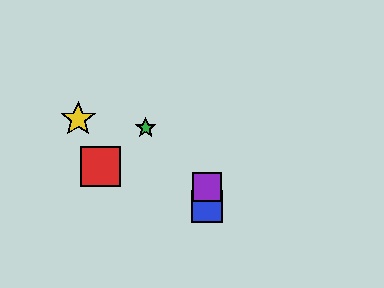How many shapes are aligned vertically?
2 shapes (the blue square, the purple square) are aligned vertically.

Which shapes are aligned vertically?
The blue square, the purple square are aligned vertically.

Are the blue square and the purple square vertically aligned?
Yes, both are at x≈207.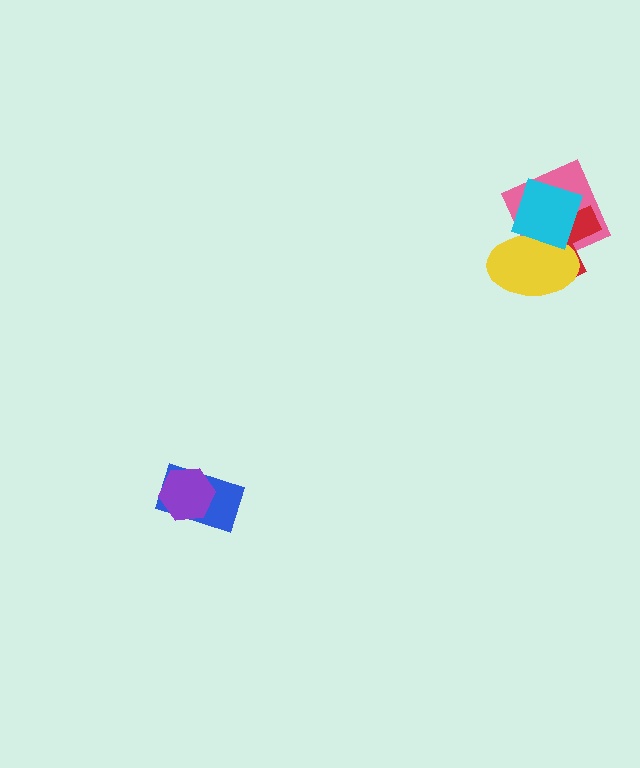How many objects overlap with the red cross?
3 objects overlap with the red cross.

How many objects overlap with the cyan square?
3 objects overlap with the cyan square.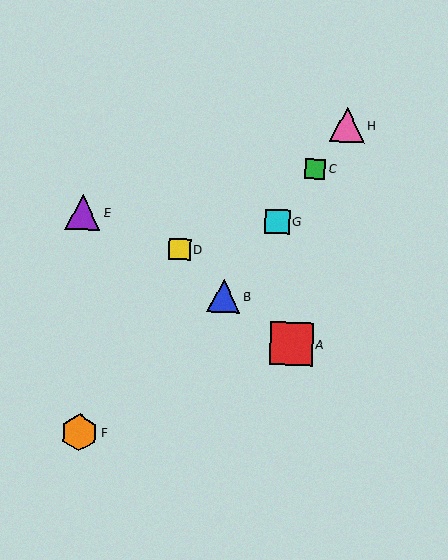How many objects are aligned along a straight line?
4 objects (B, C, G, H) are aligned along a straight line.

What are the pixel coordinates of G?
Object G is at (277, 221).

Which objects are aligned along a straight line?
Objects B, C, G, H are aligned along a straight line.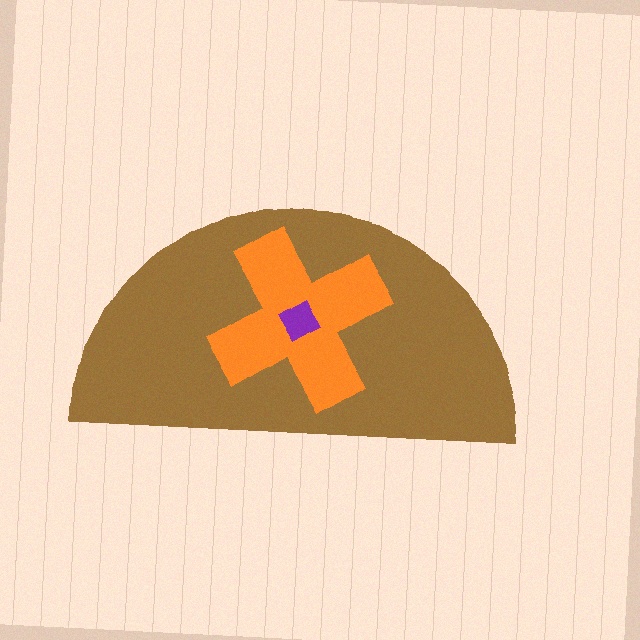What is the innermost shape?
The purple square.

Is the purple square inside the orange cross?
Yes.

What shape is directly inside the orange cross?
The purple square.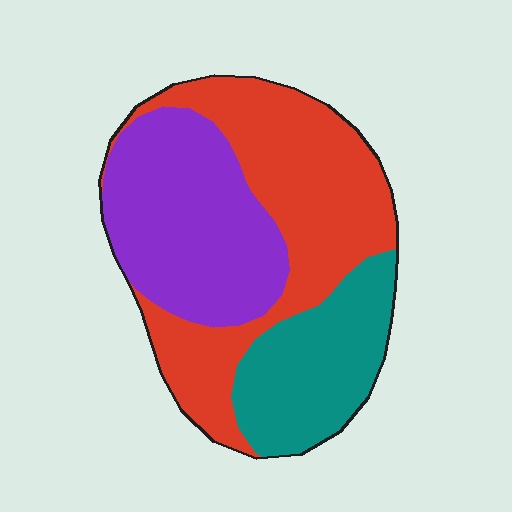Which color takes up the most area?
Red, at roughly 45%.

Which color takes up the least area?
Teal, at roughly 25%.